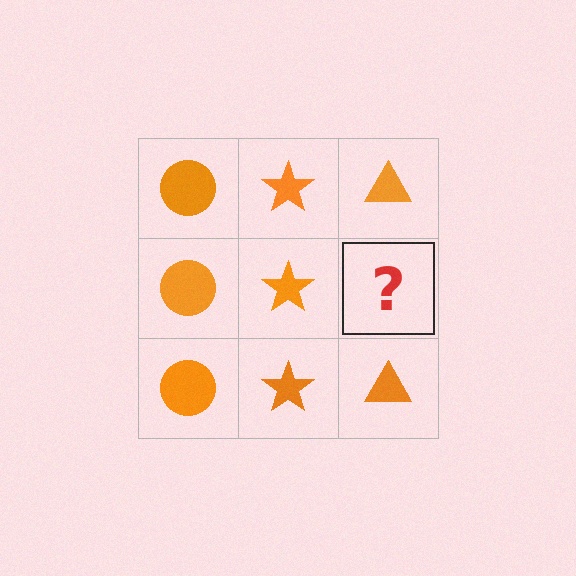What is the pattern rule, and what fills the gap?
The rule is that each column has a consistent shape. The gap should be filled with an orange triangle.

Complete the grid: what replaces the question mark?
The question mark should be replaced with an orange triangle.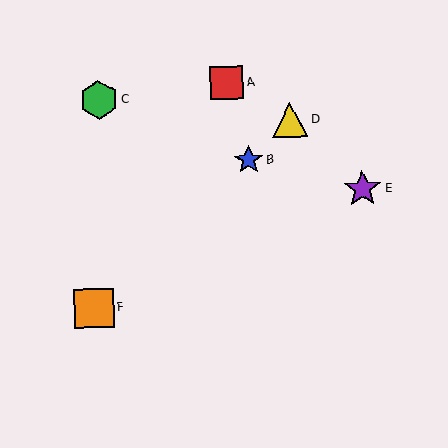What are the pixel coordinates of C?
Object C is at (99, 100).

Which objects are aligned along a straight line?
Objects B, D, F are aligned along a straight line.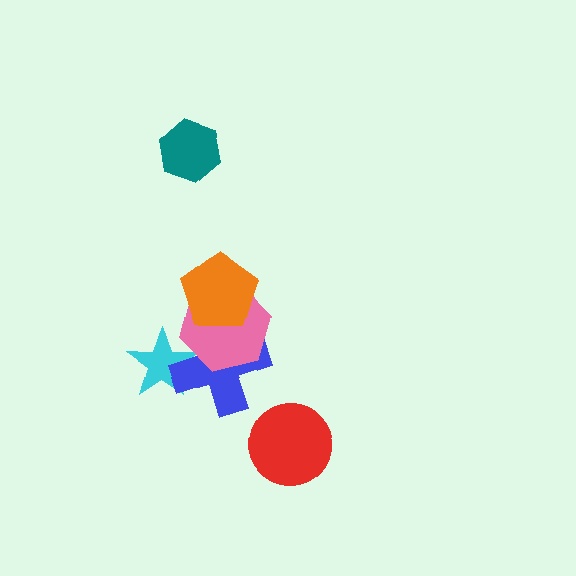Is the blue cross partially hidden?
Yes, it is partially covered by another shape.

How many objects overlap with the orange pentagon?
2 objects overlap with the orange pentagon.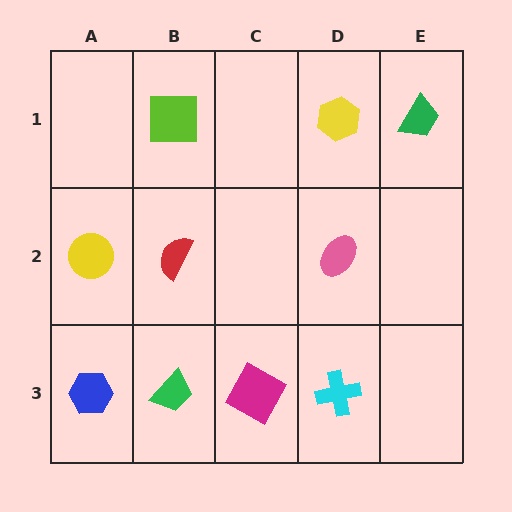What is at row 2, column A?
A yellow circle.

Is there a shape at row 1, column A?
No, that cell is empty.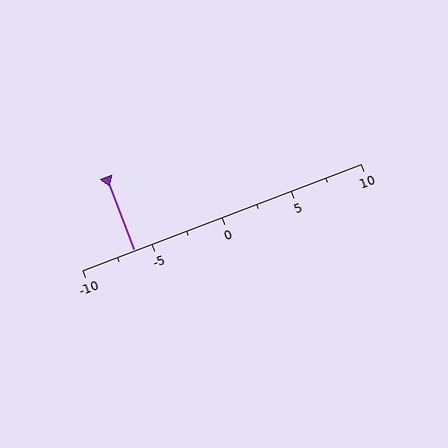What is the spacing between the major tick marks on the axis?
The major ticks are spaced 5 apart.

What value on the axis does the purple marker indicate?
The marker indicates approximately -6.2.